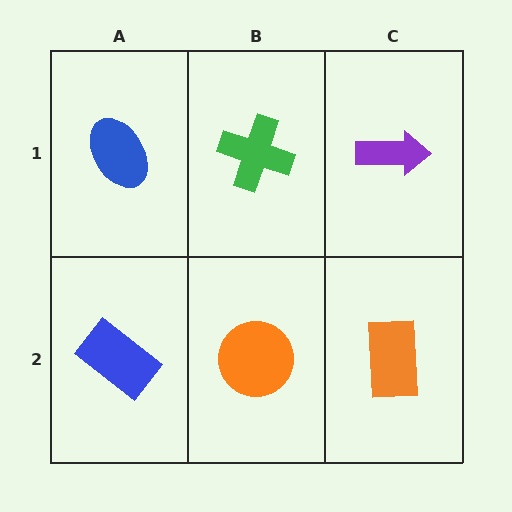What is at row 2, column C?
An orange rectangle.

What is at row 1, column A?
A blue ellipse.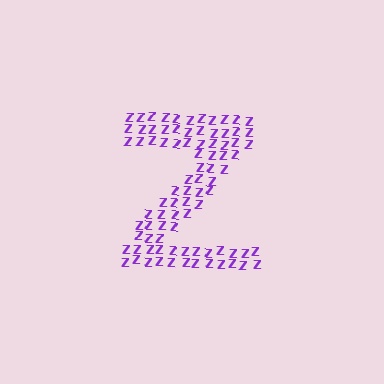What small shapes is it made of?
It is made of small letter Z's.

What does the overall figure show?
The overall figure shows the letter Z.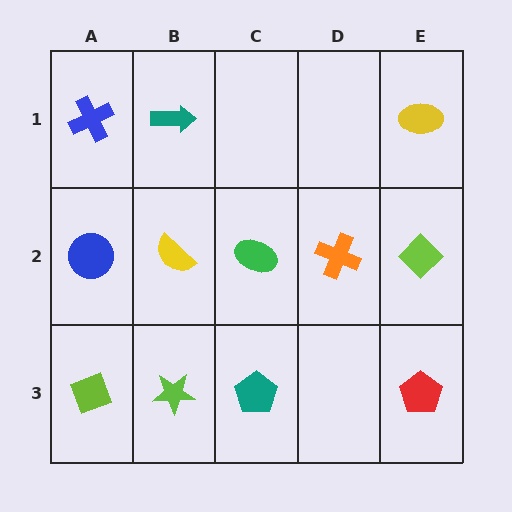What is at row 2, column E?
A lime diamond.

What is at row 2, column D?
An orange cross.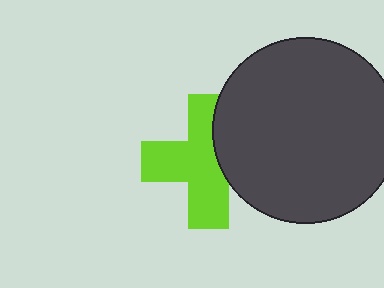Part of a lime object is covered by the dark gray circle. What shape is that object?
It is a cross.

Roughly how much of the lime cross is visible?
Most of it is visible (roughly 68%).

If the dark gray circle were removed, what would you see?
You would see the complete lime cross.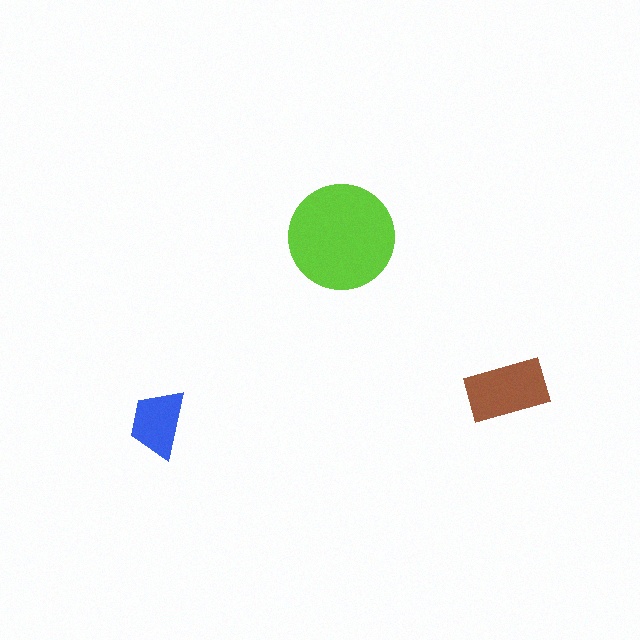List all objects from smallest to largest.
The blue trapezoid, the brown rectangle, the lime circle.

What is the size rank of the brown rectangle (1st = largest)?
2nd.